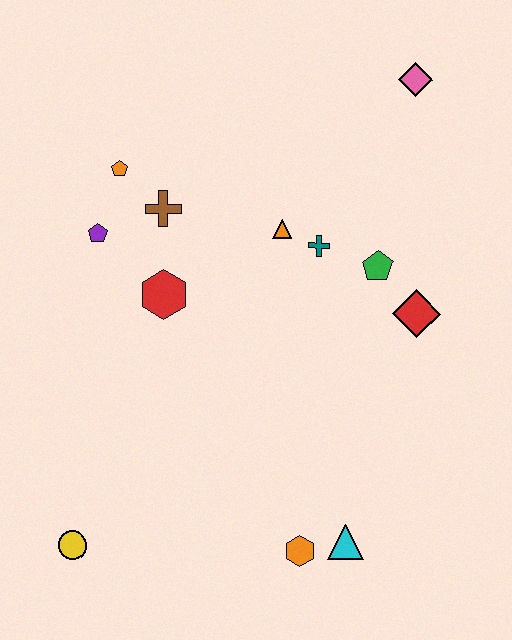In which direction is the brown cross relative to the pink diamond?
The brown cross is to the left of the pink diamond.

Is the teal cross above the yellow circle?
Yes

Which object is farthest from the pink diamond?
The yellow circle is farthest from the pink diamond.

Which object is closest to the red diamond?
The green pentagon is closest to the red diamond.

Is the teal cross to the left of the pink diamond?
Yes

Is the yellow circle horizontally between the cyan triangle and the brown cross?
No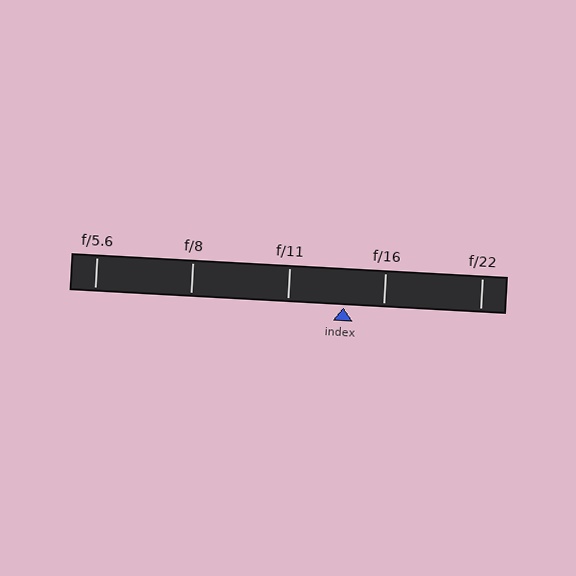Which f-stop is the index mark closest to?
The index mark is closest to f/16.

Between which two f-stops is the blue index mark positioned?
The index mark is between f/11 and f/16.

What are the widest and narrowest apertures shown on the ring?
The widest aperture shown is f/5.6 and the narrowest is f/22.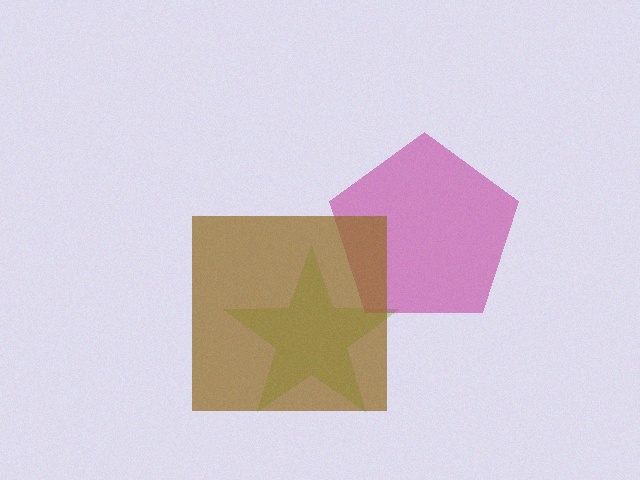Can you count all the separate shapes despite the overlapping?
Yes, there are 3 separate shapes.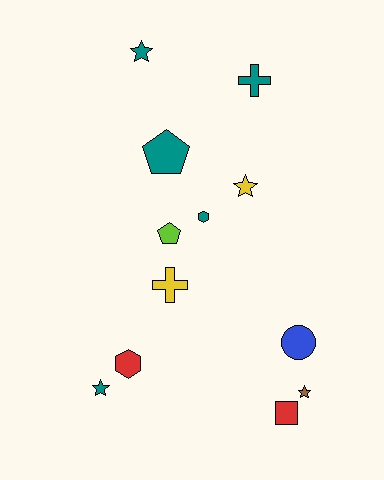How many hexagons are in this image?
There are 2 hexagons.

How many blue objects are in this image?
There is 1 blue object.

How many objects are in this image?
There are 12 objects.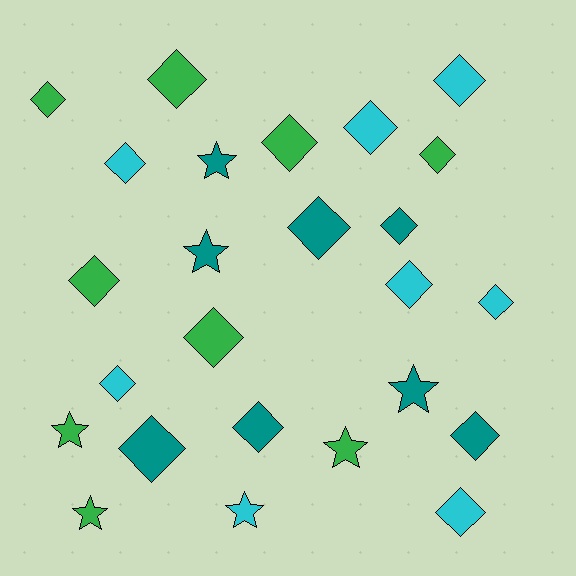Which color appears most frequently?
Green, with 9 objects.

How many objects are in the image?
There are 25 objects.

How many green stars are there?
There are 3 green stars.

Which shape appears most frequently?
Diamond, with 18 objects.